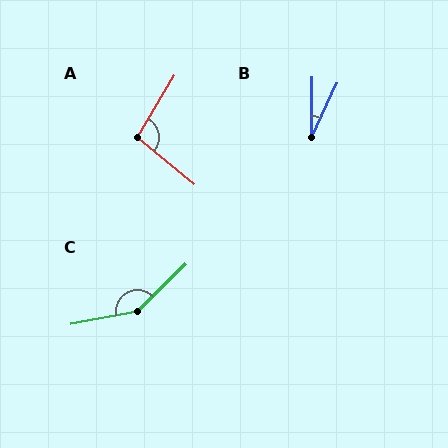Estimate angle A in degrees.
Approximately 99 degrees.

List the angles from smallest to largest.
B (25°), A (99°), C (147°).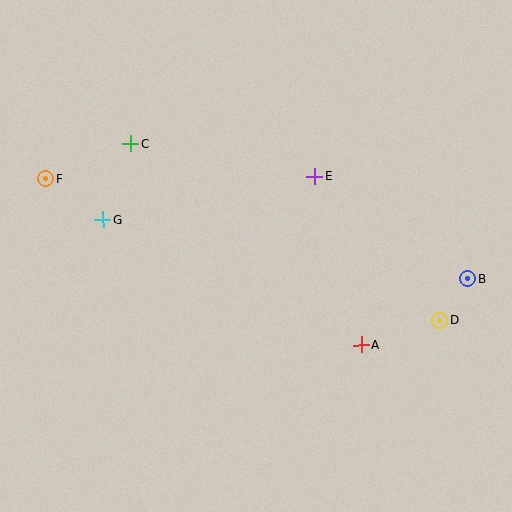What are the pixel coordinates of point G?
Point G is at (103, 220).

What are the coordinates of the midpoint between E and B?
The midpoint between E and B is at (391, 228).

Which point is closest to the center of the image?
Point E at (315, 177) is closest to the center.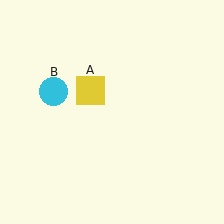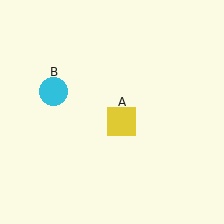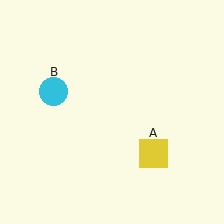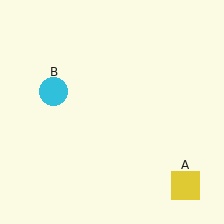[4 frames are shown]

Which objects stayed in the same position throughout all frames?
Cyan circle (object B) remained stationary.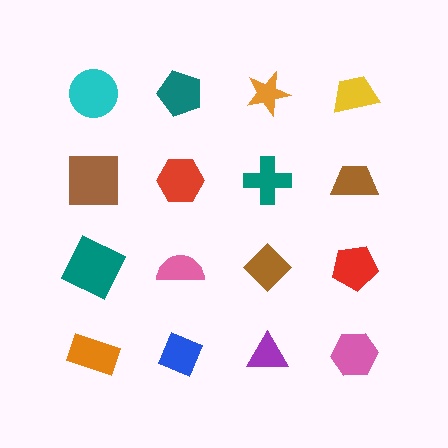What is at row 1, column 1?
A cyan circle.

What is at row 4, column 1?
An orange rectangle.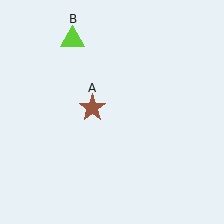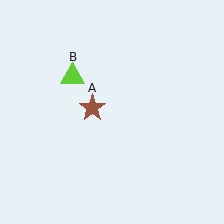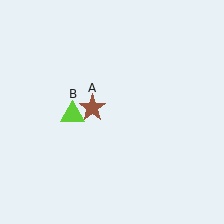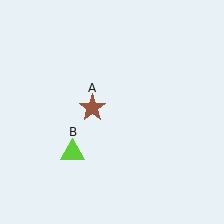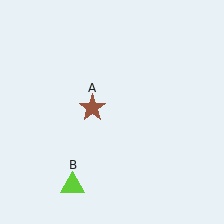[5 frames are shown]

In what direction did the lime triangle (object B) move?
The lime triangle (object B) moved down.